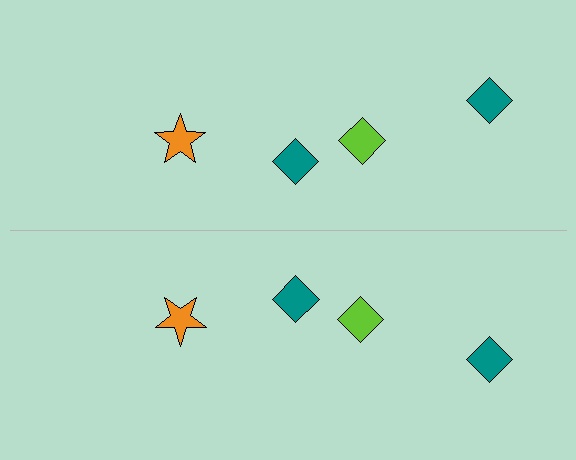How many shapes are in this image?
There are 8 shapes in this image.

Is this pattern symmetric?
Yes, this pattern has bilateral (reflection) symmetry.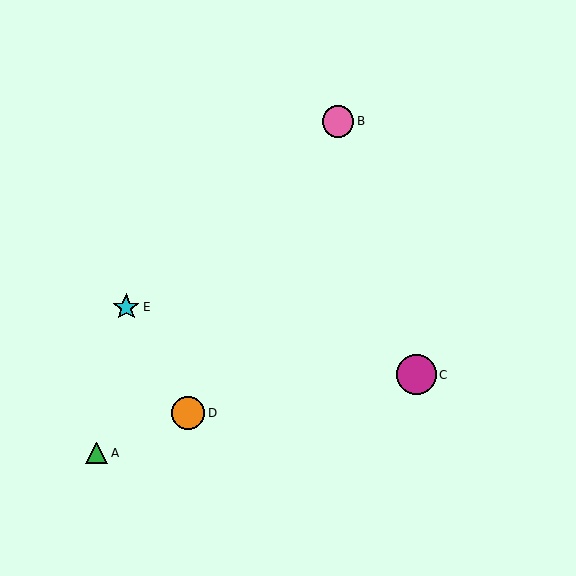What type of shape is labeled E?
Shape E is a cyan star.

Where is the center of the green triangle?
The center of the green triangle is at (97, 453).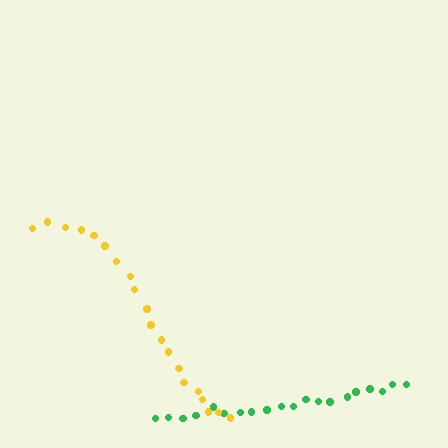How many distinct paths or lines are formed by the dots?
There are 2 distinct paths.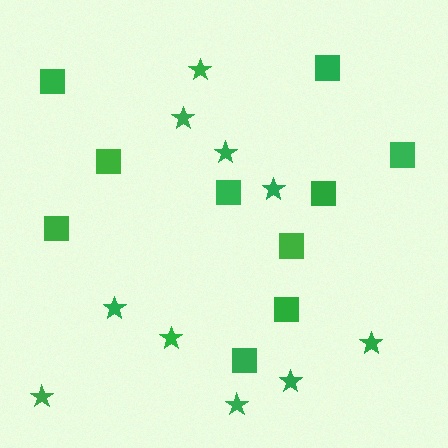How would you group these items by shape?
There are 2 groups: one group of stars (10) and one group of squares (10).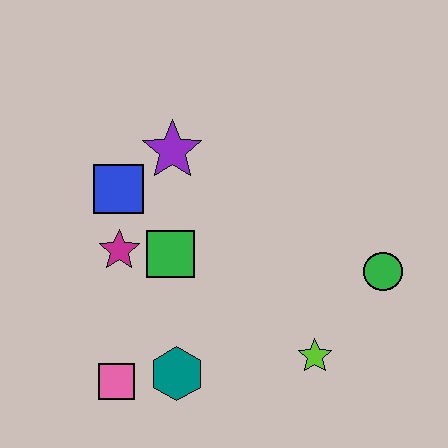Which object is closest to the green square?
The magenta star is closest to the green square.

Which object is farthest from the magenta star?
The green circle is farthest from the magenta star.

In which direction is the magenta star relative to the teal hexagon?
The magenta star is above the teal hexagon.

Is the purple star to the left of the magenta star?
No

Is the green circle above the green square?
No